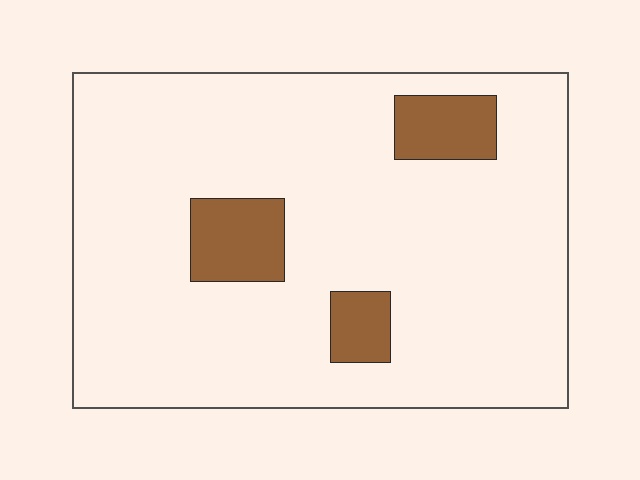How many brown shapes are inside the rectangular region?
3.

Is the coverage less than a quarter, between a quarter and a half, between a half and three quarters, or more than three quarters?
Less than a quarter.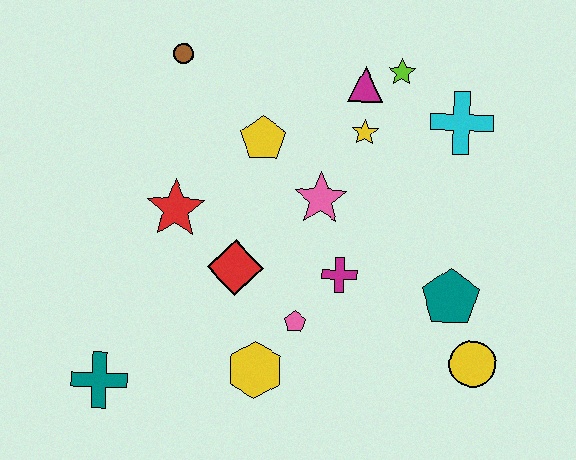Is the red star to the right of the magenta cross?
No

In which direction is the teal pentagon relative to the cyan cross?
The teal pentagon is below the cyan cross.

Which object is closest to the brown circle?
The yellow pentagon is closest to the brown circle.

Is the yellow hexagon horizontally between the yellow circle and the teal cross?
Yes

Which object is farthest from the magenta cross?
The brown circle is farthest from the magenta cross.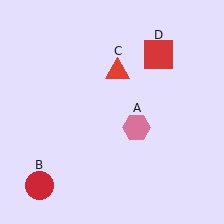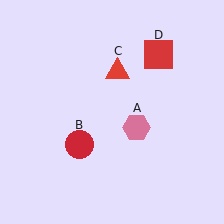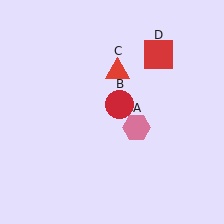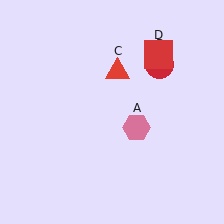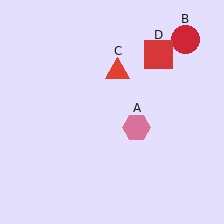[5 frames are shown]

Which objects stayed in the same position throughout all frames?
Pink hexagon (object A) and red triangle (object C) and red square (object D) remained stationary.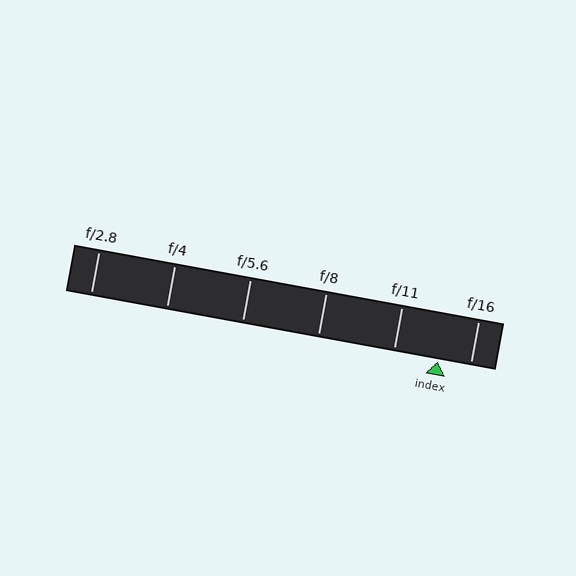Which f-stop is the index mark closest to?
The index mark is closest to f/16.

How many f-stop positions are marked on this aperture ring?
There are 6 f-stop positions marked.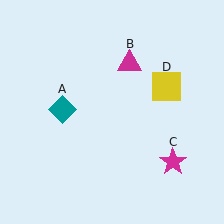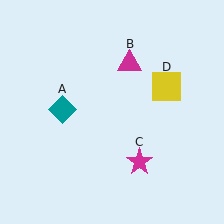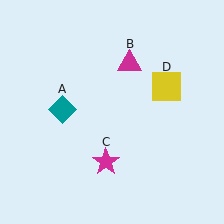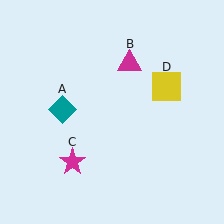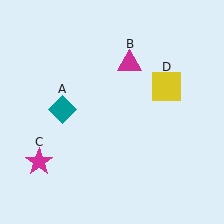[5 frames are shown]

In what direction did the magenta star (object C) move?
The magenta star (object C) moved left.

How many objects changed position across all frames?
1 object changed position: magenta star (object C).